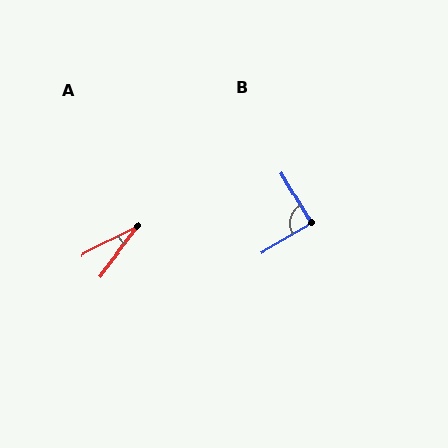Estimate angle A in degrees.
Approximately 26 degrees.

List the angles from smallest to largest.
A (26°), B (90°).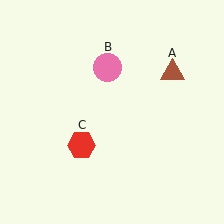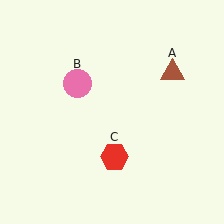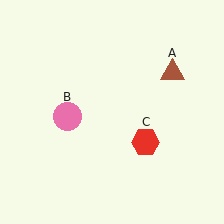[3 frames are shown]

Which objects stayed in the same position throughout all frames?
Brown triangle (object A) remained stationary.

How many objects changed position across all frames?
2 objects changed position: pink circle (object B), red hexagon (object C).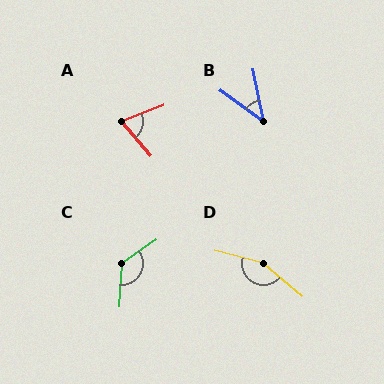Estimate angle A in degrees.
Approximately 70 degrees.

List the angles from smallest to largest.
B (44°), A (70°), C (128°), D (154°).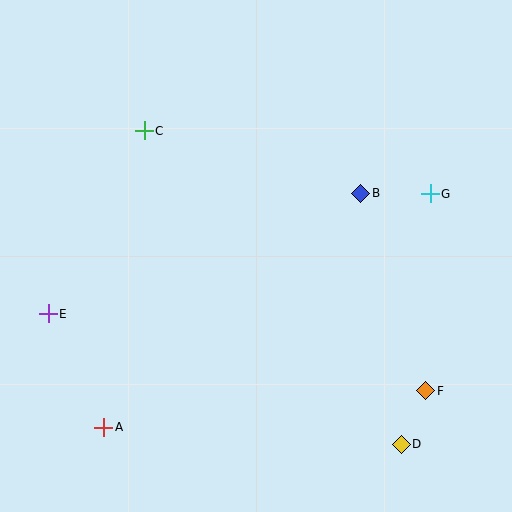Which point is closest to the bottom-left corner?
Point A is closest to the bottom-left corner.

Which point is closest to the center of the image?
Point B at (361, 193) is closest to the center.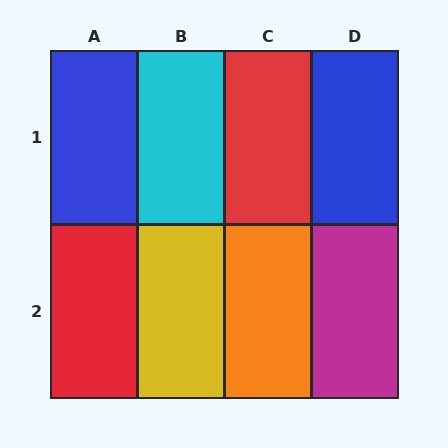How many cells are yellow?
1 cell is yellow.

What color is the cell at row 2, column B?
Yellow.